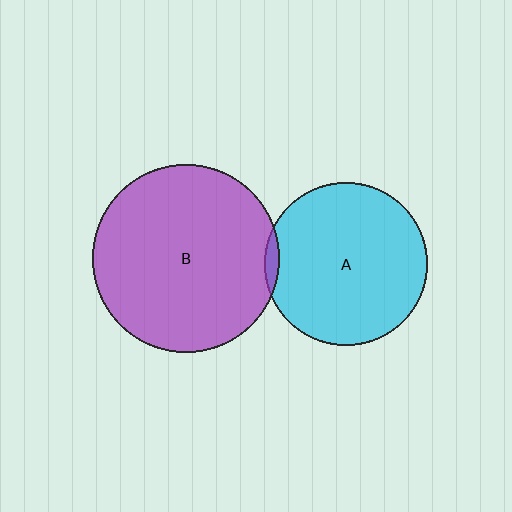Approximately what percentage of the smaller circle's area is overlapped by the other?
Approximately 5%.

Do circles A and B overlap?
Yes.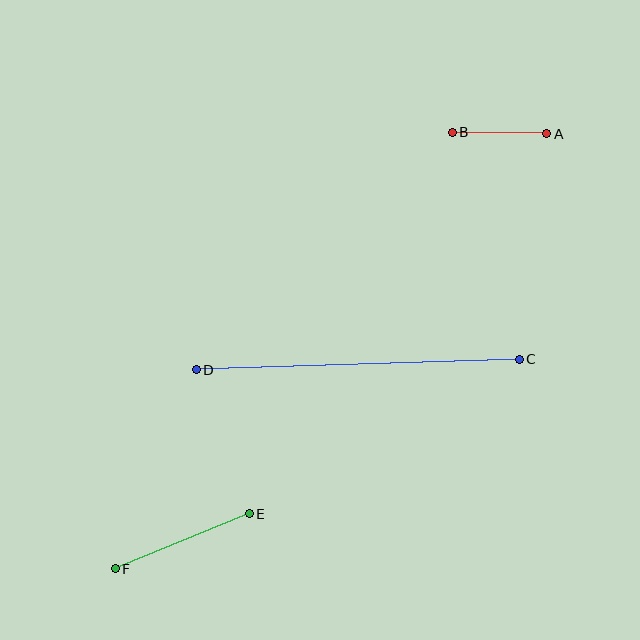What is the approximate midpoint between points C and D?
The midpoint is at approximately (358, 365) pixels.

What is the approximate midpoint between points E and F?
The midpoint is at approximately (182, 541) pixels.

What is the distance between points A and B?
The distance is approximately 94 pixels.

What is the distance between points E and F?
The distance is approximately 145 pixels.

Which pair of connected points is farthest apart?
Points C and D are farthest apart.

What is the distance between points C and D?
The distance is approximately 323 pixels.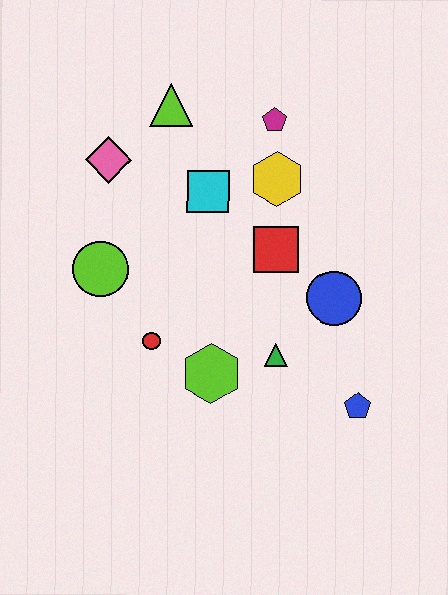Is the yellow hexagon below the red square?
No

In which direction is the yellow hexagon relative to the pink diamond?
The yellow hexagon is to the right of the pink diamond.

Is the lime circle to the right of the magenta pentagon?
No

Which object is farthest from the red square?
The pink diamond is farthest from the red square.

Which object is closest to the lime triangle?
The pink diamond is closest to the lime triangle.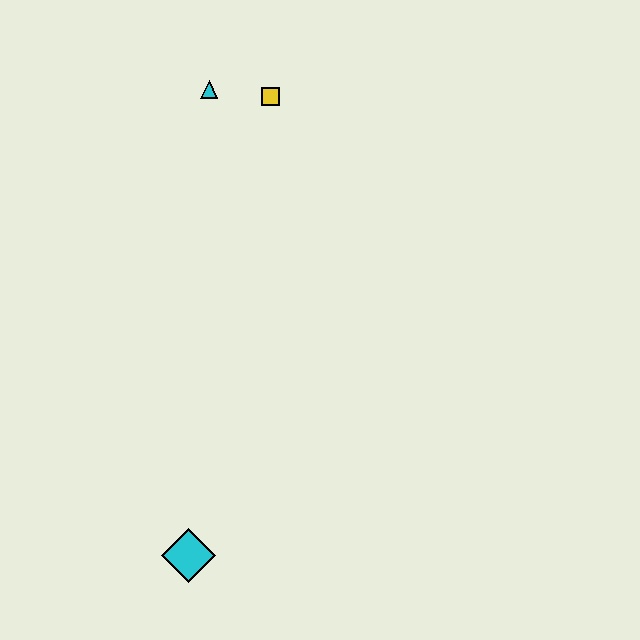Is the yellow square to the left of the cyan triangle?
No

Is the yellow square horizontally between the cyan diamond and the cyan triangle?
No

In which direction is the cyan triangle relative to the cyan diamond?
The cyan triangle is above the cyan diamond.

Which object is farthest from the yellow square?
The cyan diamond is farthest from the yellow square.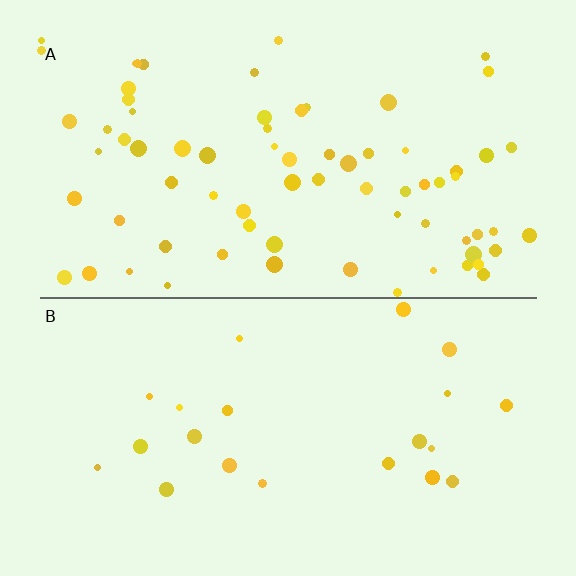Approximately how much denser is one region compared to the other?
Approximately 3.3× — region A over region B.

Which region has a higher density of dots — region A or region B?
A (the top).